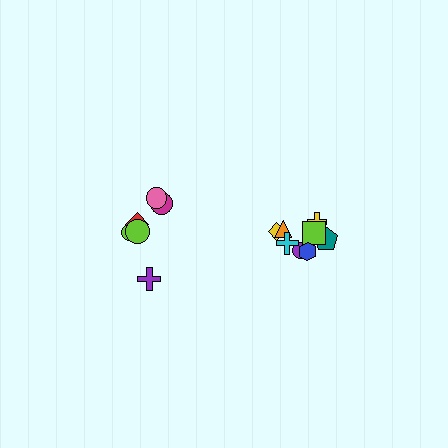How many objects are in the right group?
There are 8 objects.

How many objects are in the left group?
There are 6 objects.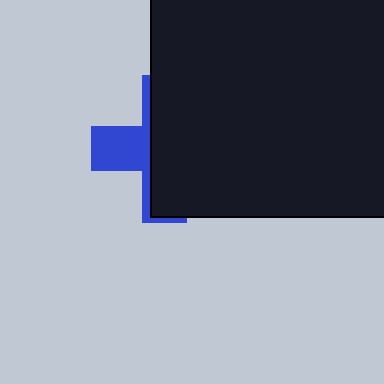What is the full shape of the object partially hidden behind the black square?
The partially hidden object is a blue cross.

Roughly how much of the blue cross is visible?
A small part of it is visible (roughly 32%).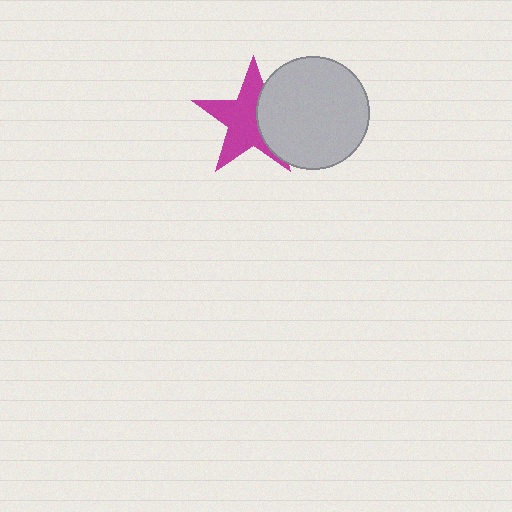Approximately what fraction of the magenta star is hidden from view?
Roughly 35% of the magenta star is hidden behind the light gray circle.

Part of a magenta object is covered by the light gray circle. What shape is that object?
It is a star.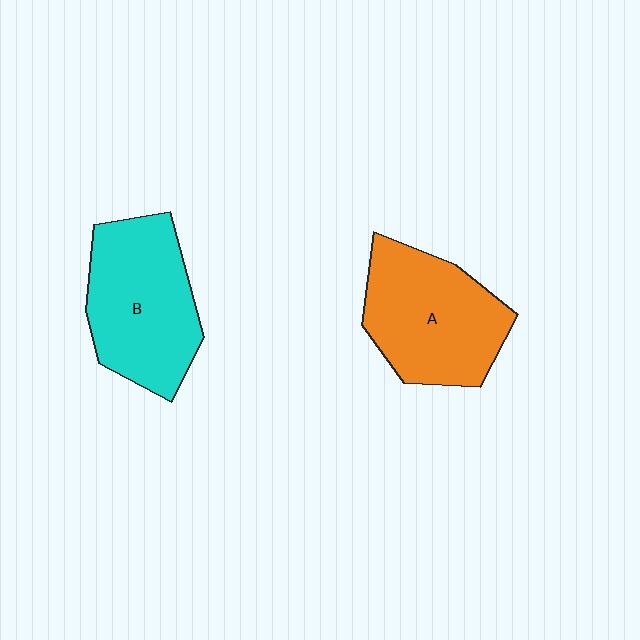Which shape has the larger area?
Shape B (cyan).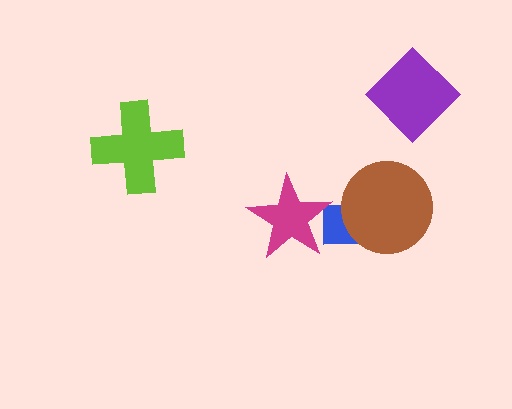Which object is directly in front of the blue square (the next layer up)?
The brown circle is directly in front of the blue square.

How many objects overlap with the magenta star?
1 object overlaps with the magenta star.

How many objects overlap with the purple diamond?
0 objects overlap with the purple diamond.